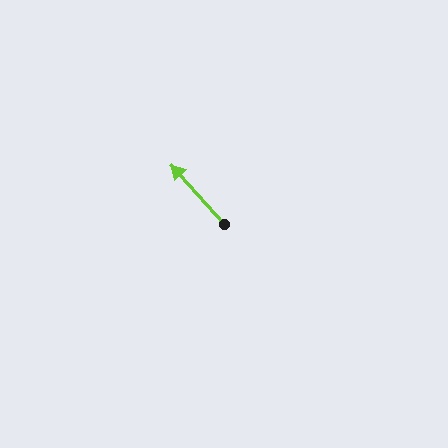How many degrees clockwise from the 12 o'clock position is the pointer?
Approximately 318 degrees.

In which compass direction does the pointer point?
Northwest.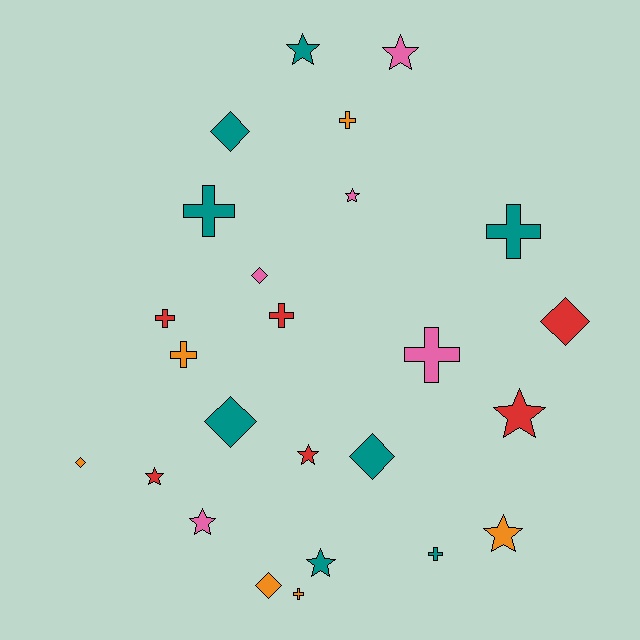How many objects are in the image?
There are 25 objects.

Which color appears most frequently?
Teal, with 8 objects.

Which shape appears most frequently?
Star, with 9 objects.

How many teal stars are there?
There are 2 teal stars.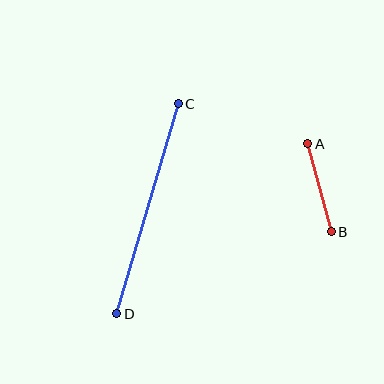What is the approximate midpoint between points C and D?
The midpoint is at approximately (147, 209) pixels.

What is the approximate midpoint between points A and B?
The midpoint is at approximately (320, 188) pixels.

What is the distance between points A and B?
The distance is approximately 91 pixels.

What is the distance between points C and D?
The distance is approximately 219 pixels.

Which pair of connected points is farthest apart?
Points C and D are farthest apart.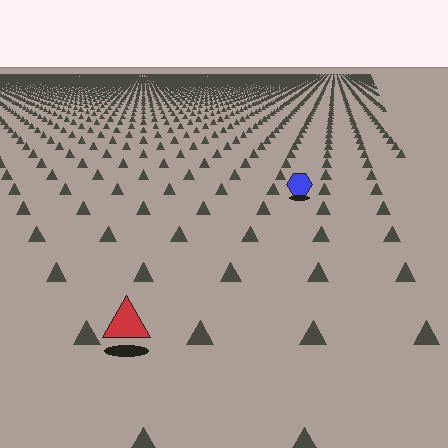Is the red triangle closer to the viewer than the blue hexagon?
Yes. The red triangle is closer — you can tell from the texture gradient: the ground texture is coarser near it.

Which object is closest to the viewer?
The red triangle is closest. The texture marks near it are larger and more spread out.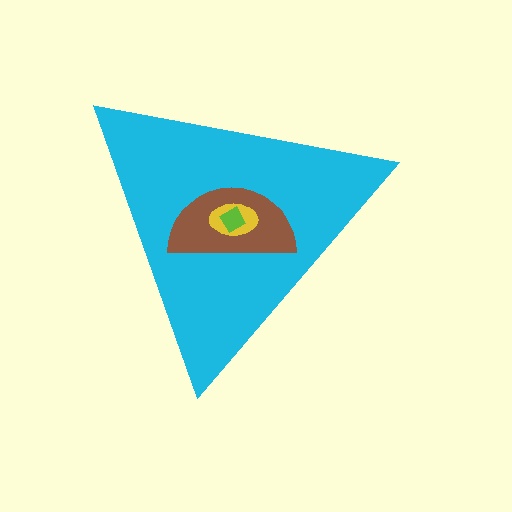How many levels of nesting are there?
4.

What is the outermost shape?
The cyan triangle.